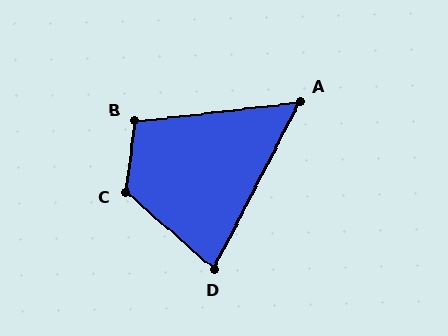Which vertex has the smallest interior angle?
A, at approximately 56 degrees.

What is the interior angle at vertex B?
Approximately 103 degrees (obtuse).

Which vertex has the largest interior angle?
C, at approximately 124 degrees.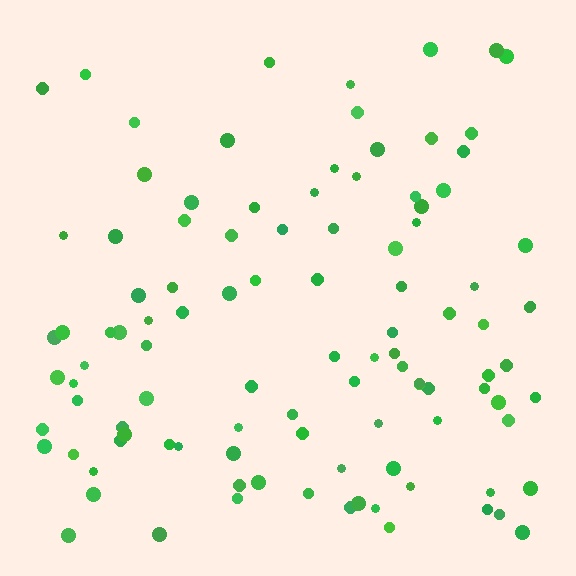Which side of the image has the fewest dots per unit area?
The top.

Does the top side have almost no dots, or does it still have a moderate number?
Still a moderate number, just noticeably fewer than the bottom.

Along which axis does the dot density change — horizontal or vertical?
Vertical.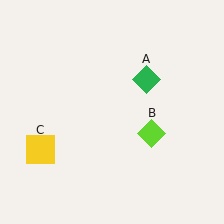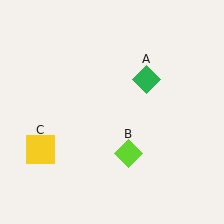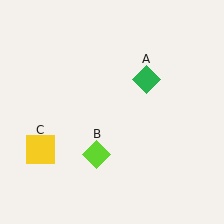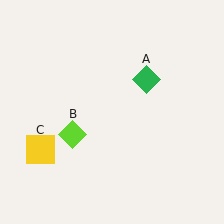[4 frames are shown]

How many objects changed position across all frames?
1 object changed position: lime diamond (object B).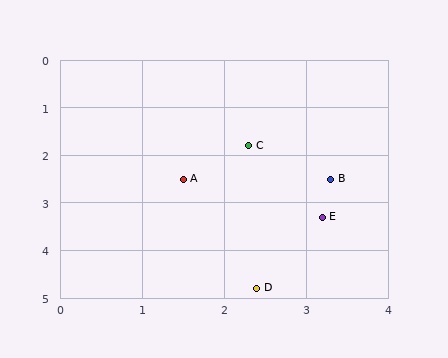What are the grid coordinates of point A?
Point A is at approximately (1.5, 2.5).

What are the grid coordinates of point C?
Point C is at approximately (2.3, 1.8).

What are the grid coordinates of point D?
Point D is at approximately (2.4, 4.8).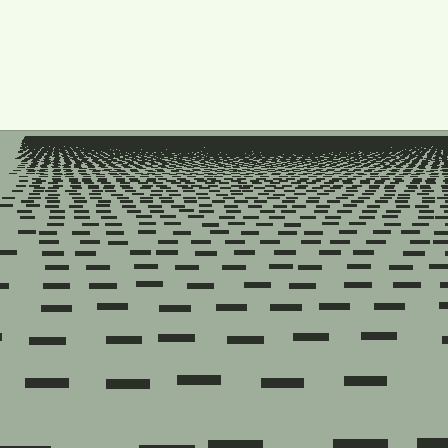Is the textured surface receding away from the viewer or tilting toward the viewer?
The surface is receding away from the viewer. Texture elements get smaller and denser toward the top.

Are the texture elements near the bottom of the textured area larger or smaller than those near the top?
Larger. Near the bottom, elements are closer to the viewer and appear at a bigger on-screen size.